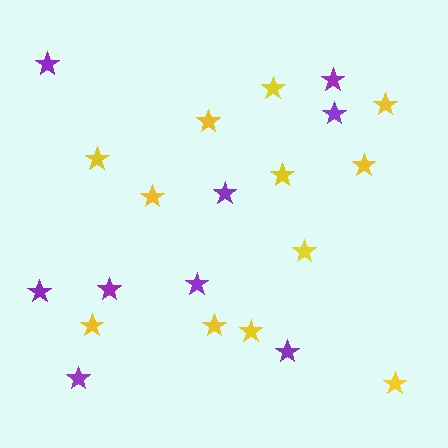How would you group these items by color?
There are 2 groups: one group of yellow stars (12) and one group of purple stars (9).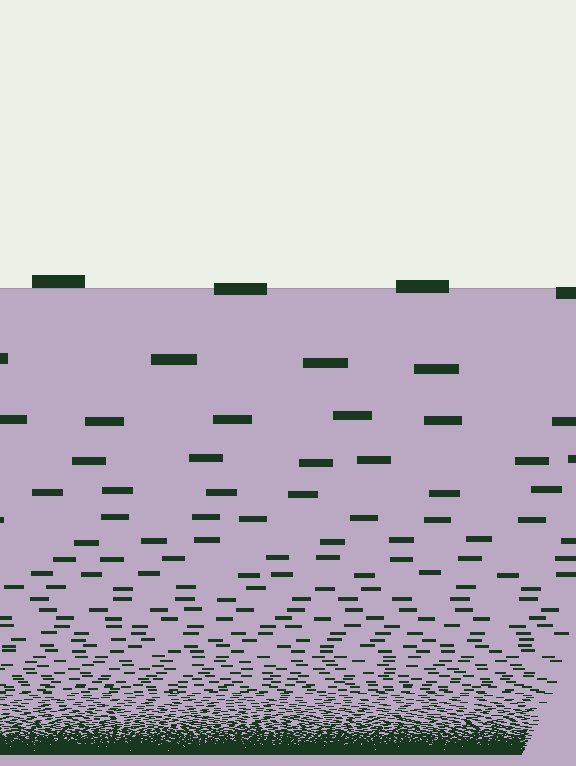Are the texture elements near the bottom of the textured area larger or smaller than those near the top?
Smaller. The gradient is inverted — elements near the bottom are smaller and denser.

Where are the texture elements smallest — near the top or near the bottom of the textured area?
Near the bottom.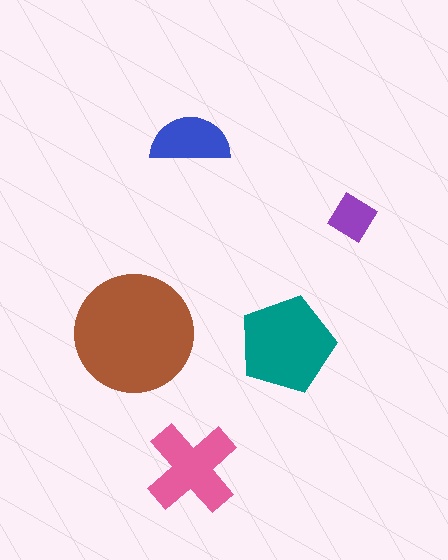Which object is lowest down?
The pink cross is bottommost.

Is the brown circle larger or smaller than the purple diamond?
Larger.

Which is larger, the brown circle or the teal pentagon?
The brown circle.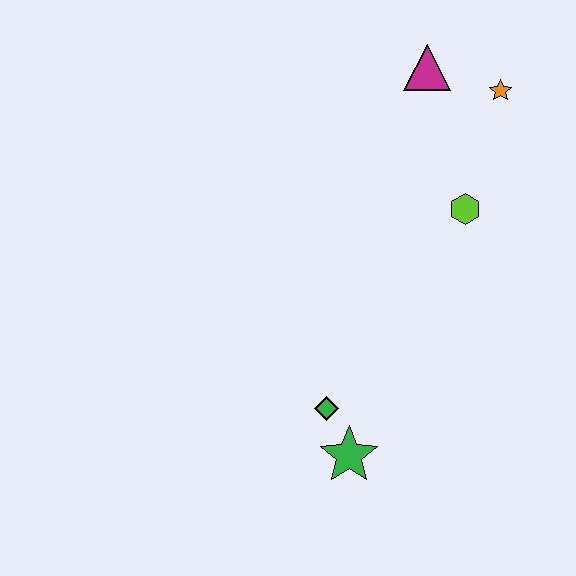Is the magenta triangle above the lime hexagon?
Yes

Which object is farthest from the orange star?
The green star is farthest from the orange star.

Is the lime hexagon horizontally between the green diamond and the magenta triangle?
No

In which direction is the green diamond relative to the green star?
The green diamond is above the green star.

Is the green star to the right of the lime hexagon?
No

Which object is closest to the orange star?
The magenta triangle is closest to the orange star.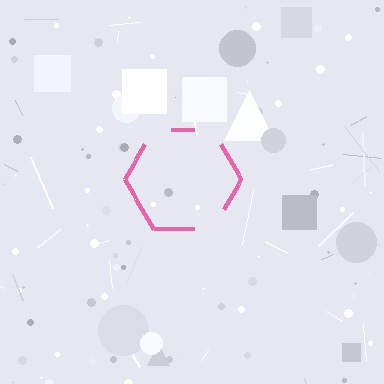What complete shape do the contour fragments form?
The contour fragments form a hexagon.